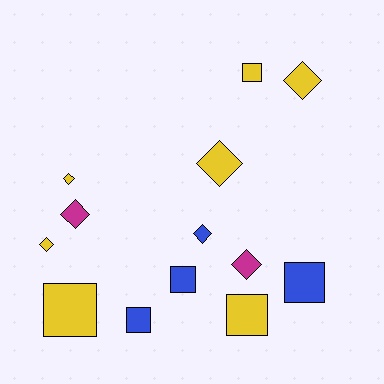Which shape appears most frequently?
Diamond, with 7 objects.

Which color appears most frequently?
Yellow, with 7 objects.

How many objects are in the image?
There are 13 objects.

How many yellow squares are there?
There are 3 yellow squares.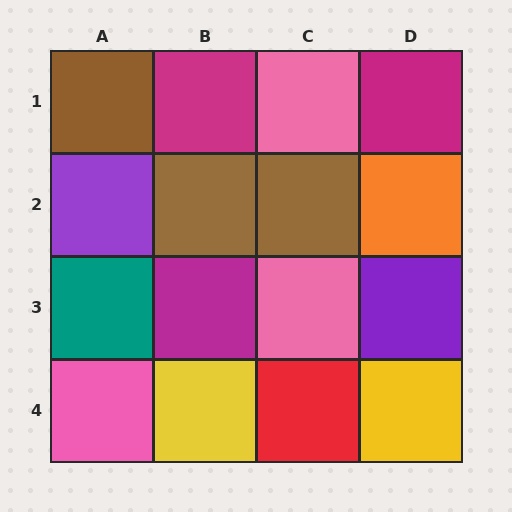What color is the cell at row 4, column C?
Red.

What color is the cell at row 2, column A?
Purple.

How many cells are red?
1 cell is red.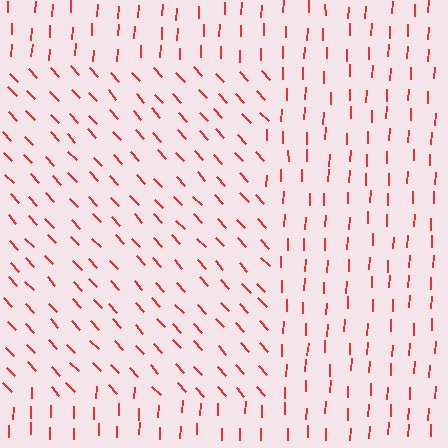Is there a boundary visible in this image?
Yes, there is a texture boundary formed by a change in line orientation.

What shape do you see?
I see a rectangle.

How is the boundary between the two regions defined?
The boundary is defined purely by a change in line orientation (approximately 45 degrees difference). All lines are the same color and thickness.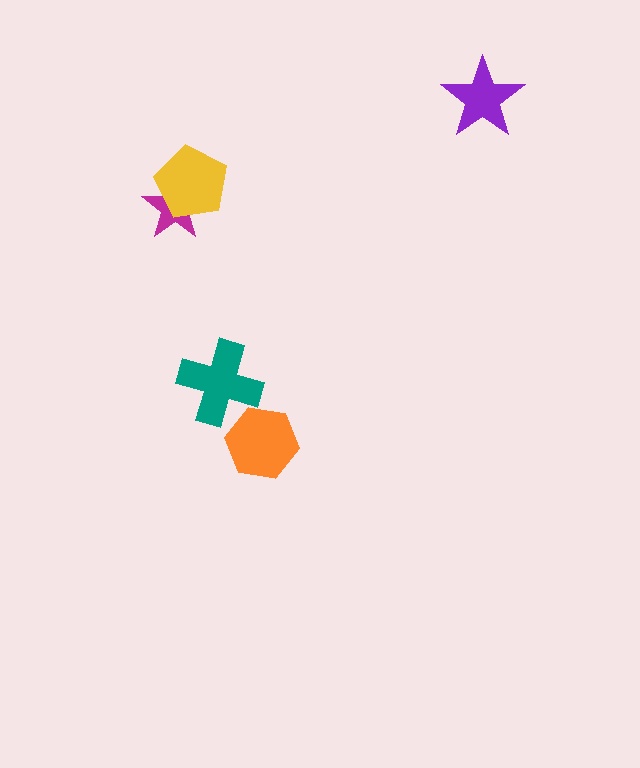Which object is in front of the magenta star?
The yellow pentagon is in front of the magenta star.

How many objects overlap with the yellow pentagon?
1 object overlaps with the yellow pentagon.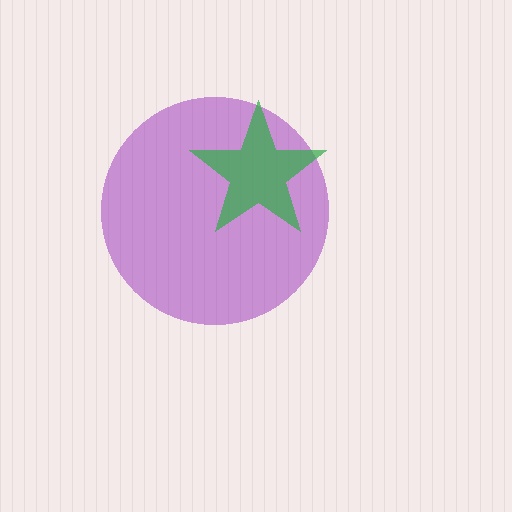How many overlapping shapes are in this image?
There are 2 overlapping shapes in the image.